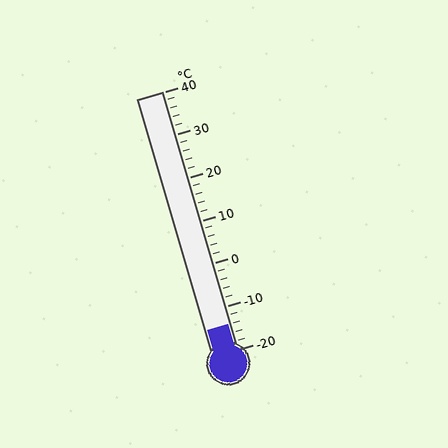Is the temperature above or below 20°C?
The temperature is below 20°C.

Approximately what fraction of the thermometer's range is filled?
The thermometer is filled to approximately 10% of its range.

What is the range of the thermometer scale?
The thermometer scale ranges from -20°C to 40°C.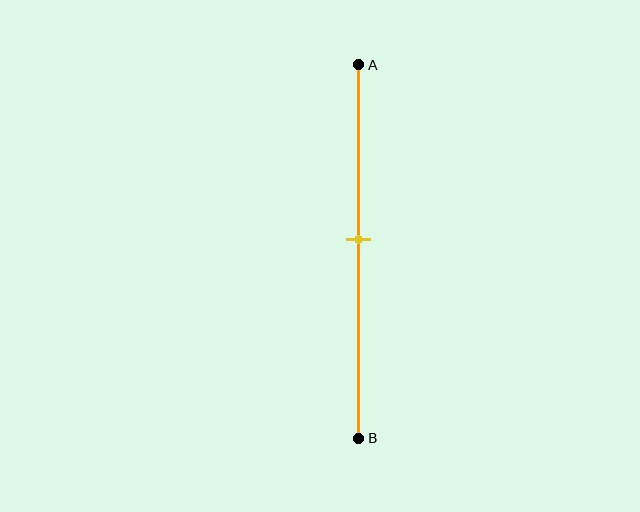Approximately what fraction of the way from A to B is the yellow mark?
The yellow mark is approximately 45% of the way from A to B.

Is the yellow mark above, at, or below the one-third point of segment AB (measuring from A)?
The yellow mark is below the one-third point of segment AB.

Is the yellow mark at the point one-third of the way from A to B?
No, the mark is at about 45% from A, not at the 33% one-third point.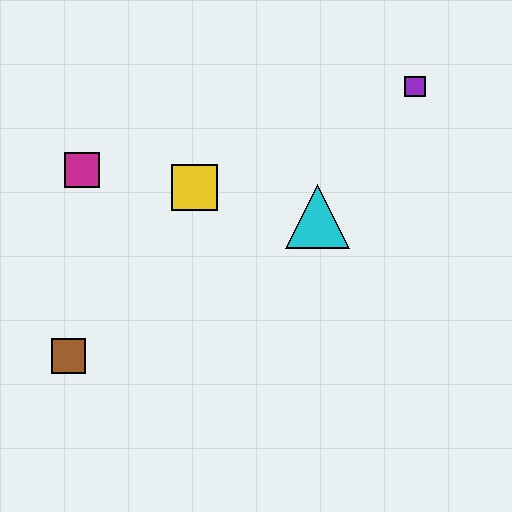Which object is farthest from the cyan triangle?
The brown square is farthest from the cyan triangle.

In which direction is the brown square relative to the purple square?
The brown square is to the left of the purple square.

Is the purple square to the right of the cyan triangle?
Yes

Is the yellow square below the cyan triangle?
No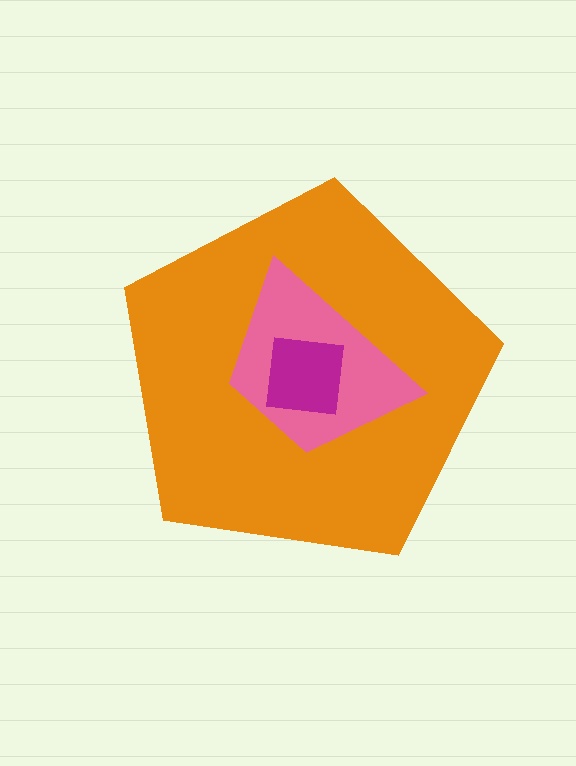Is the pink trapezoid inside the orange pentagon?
Yes.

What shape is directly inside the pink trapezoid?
The magenta square.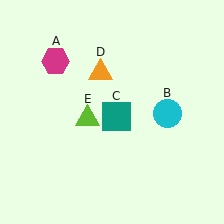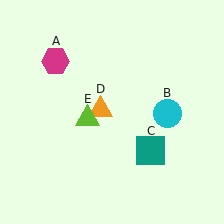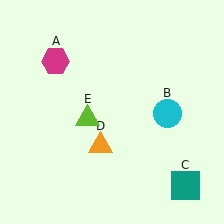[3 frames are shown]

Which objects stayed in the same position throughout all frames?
Magenta hexagon (object A) and cyan circle (object B) and lime triangle (object E) remained stationary.